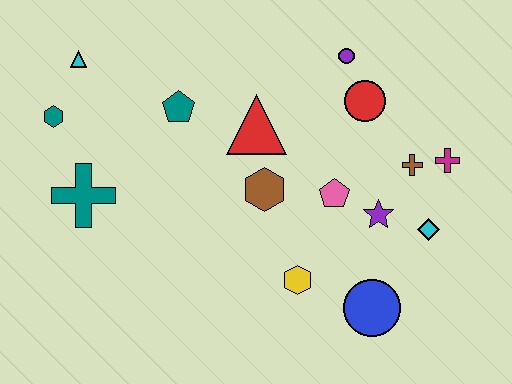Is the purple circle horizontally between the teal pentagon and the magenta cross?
Yes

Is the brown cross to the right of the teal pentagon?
Yes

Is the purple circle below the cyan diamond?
No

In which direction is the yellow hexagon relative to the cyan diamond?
The yellow hexagon is to the left of the cyan diamond.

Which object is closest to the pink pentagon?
The purple star is closest to the pink pentagon.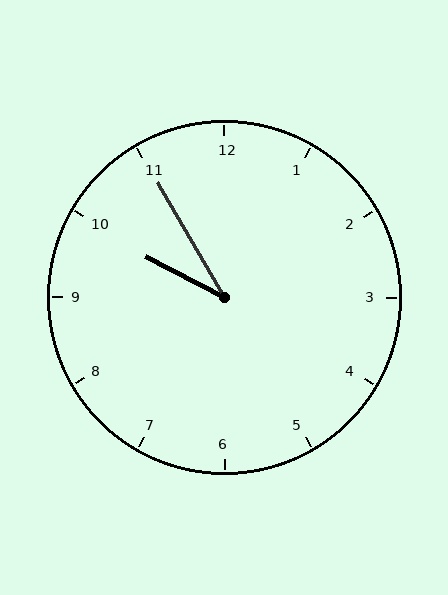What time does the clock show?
9:55.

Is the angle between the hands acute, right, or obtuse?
It is acute.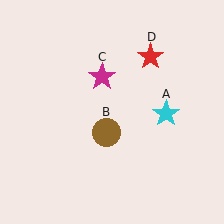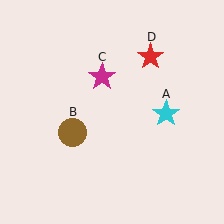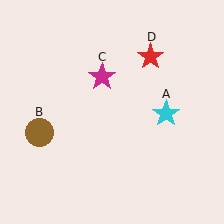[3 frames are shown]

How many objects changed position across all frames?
1 object changed position: brown circle (object B).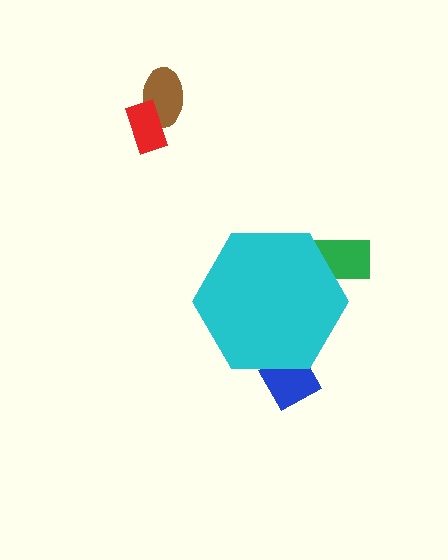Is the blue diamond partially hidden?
Yes, the blue diamond is partially hidden behind the cyan hexagon.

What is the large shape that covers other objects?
A cyan hexagon.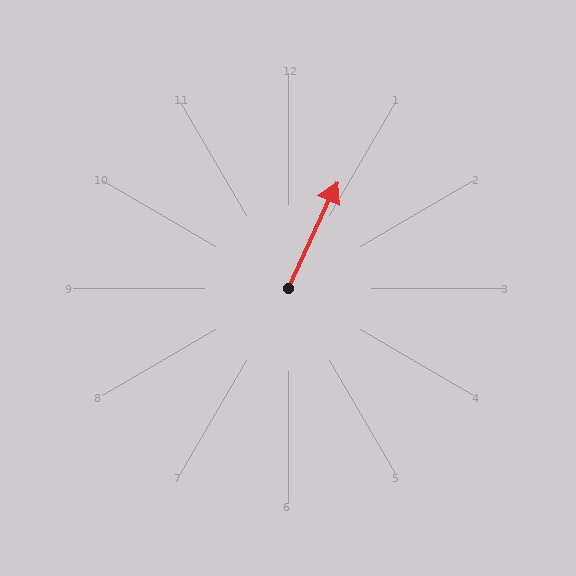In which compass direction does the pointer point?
Northeast.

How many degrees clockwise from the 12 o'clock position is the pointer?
Approximately 25 degrees.